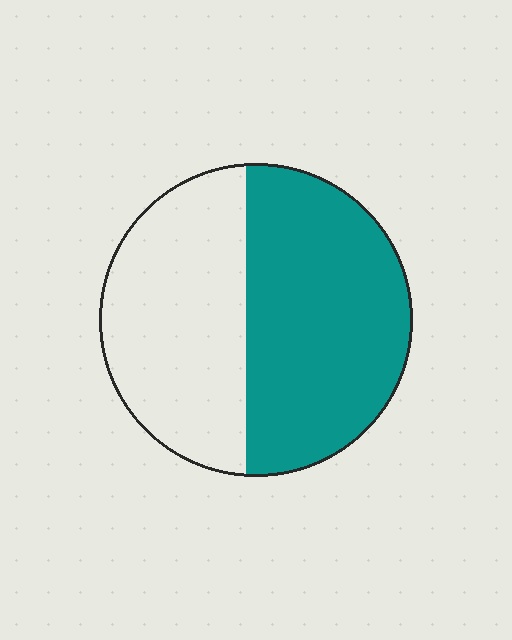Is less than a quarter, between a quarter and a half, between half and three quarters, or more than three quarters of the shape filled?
Between half and three quarters.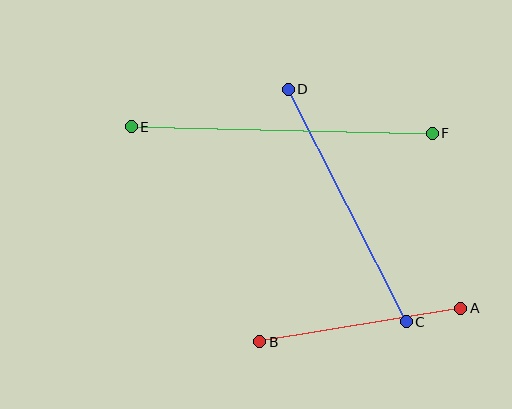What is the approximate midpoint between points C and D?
The midpoint is at approximately (347, 206) pixels.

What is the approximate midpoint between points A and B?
The midpoint is at approximately (360, 325) pixels.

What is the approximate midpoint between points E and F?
The midpoint is at approximately (282, 130) pixels.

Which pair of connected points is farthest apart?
Points E and F are farthest apart.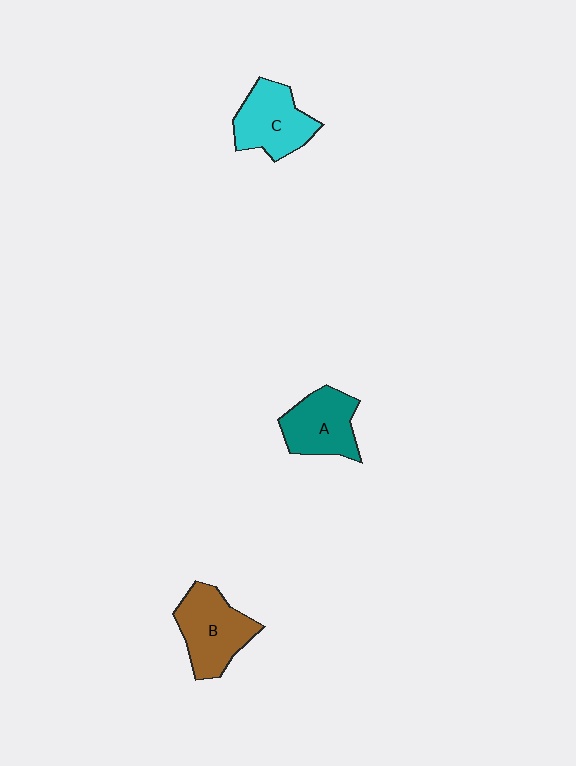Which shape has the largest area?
Shape B (brown).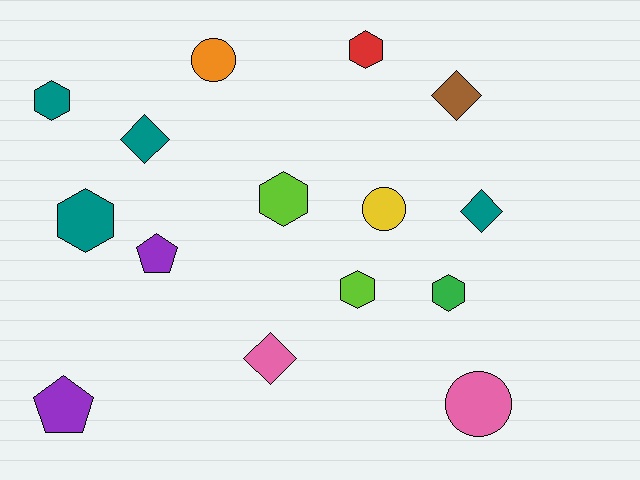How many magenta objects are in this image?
There are no magenta objects.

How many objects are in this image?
There are 15 objects.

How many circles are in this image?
There are 3 circles.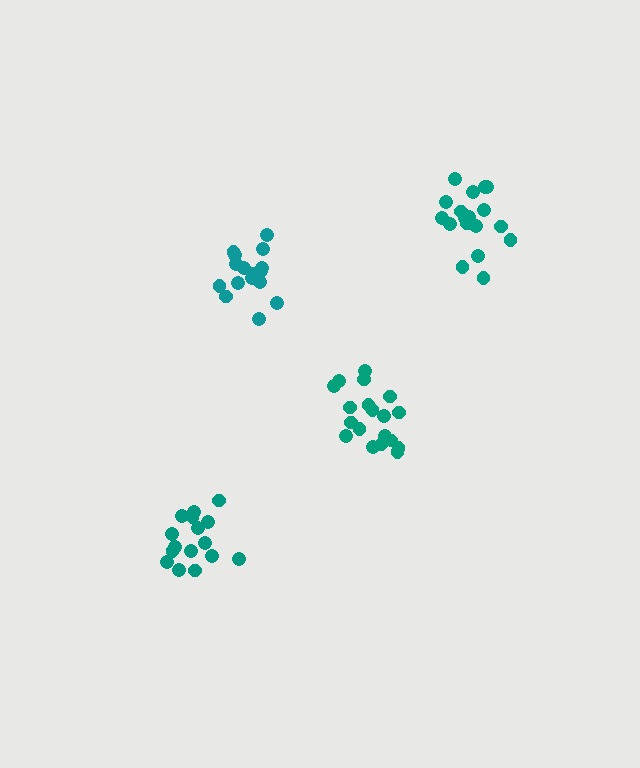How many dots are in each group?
Group 1: 18 dots, Group 2: 19 dots, Group 3: 20 dots, Group 4: 16 dots (73 total).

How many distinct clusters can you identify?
There are 4 distinct clusters.